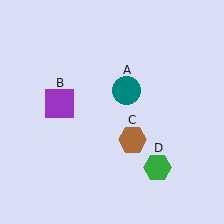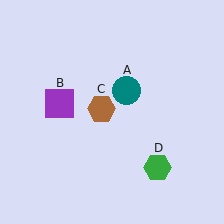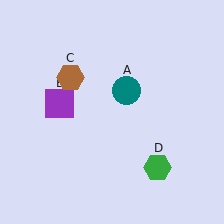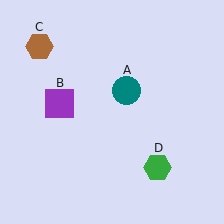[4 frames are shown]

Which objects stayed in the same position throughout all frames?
Teal circle (object A) and purple square (object B) and green hexagon (object D) remained stationary.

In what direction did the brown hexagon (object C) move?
The brown hexagon (object C) moved up and to the left.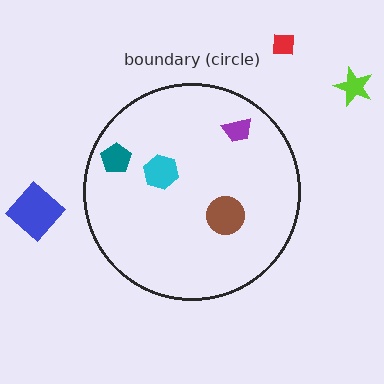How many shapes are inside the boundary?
4 inside, 3 outside.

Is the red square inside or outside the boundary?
Outside.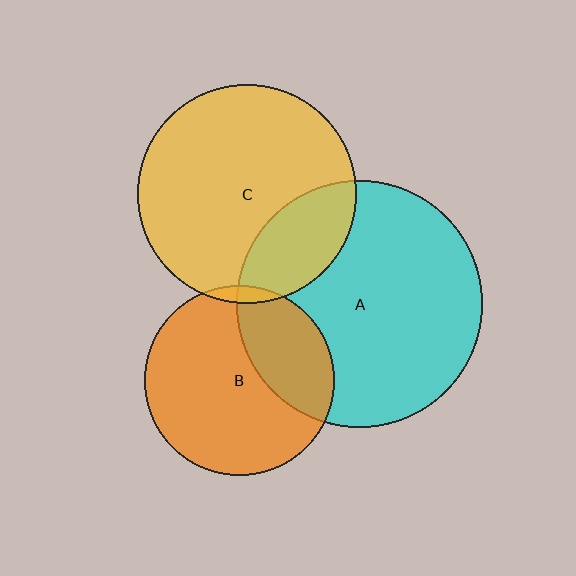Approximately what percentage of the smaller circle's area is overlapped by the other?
Approximately 30%.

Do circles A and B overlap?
Yes.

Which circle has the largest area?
Circle A (cyan).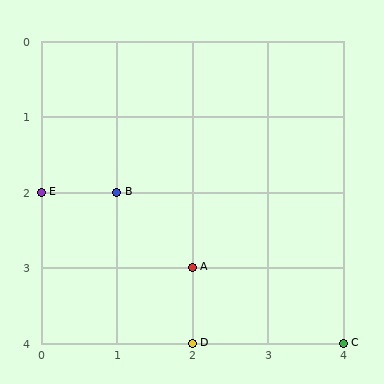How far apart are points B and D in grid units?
Points B and D are 1 column and 2 rows apart (about 2.2 grid units diagonally).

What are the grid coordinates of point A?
Point A is at grid coordinates (2, 3).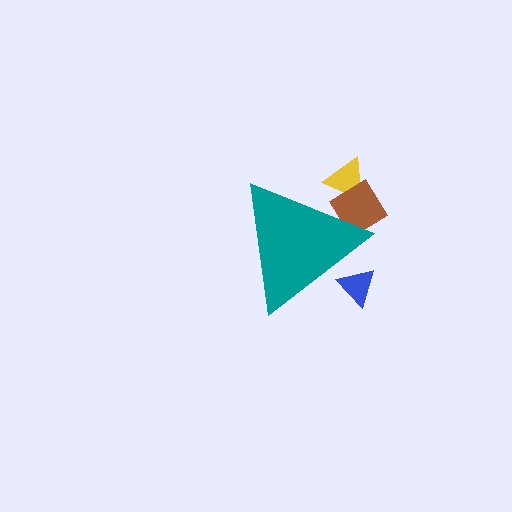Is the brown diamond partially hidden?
Yes, the brown diamond is partially hidden behind the teal triangle.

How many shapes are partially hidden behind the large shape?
3 shapes are partially hidden.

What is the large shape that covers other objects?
A teal triangle.